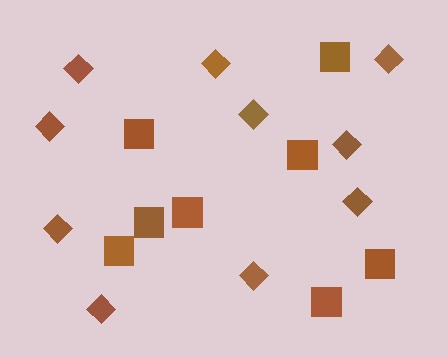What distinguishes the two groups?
There are 2 groups: one group of diamonds (10) and one group of squares (8).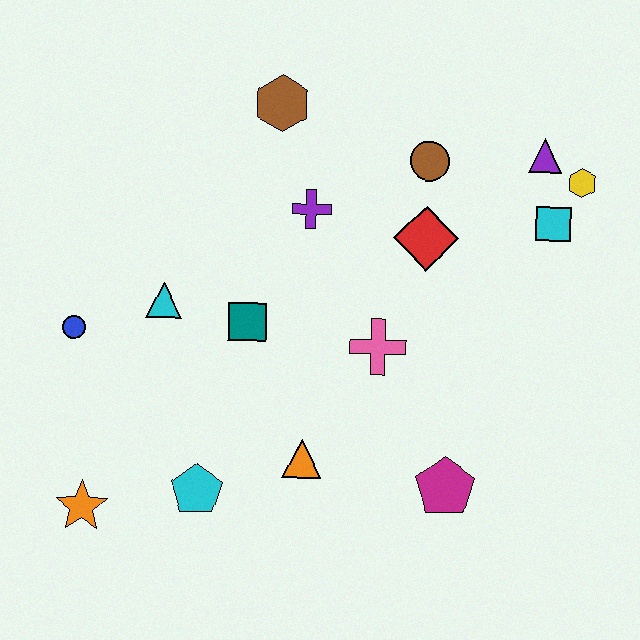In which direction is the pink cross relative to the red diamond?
The pink cross is below the red diamond.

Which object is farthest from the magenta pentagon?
The brown hexagon is farthest from the magenta pentagon.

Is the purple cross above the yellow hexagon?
No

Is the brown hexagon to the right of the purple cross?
No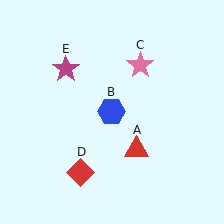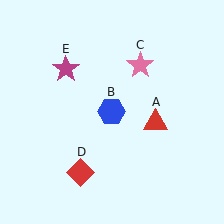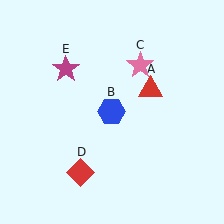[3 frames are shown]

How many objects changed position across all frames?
1 object changed position: red triangle (object A).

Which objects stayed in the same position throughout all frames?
Blue hexagon (object B) and pink star (object C) and red diamond (object D) and magenta star (object E) remained stationary.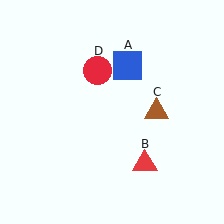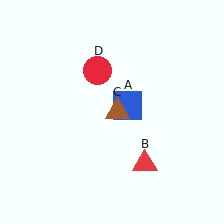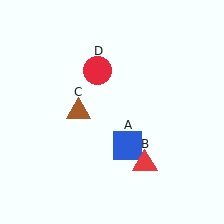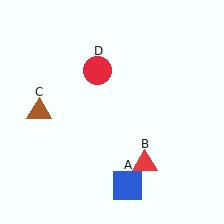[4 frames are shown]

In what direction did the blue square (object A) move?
The blue square (object A) moved down.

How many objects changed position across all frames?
2 objects changed position: blue square (object A), brown triangle (object C).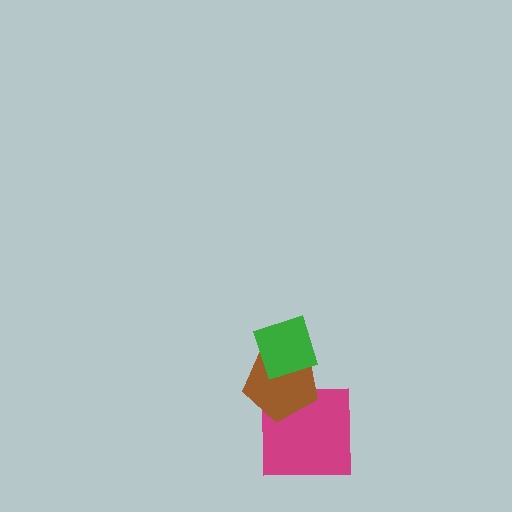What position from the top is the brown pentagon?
The brown pentagon is 2nd from the top.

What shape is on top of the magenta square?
The brown pentagon is on top of the magenta square.